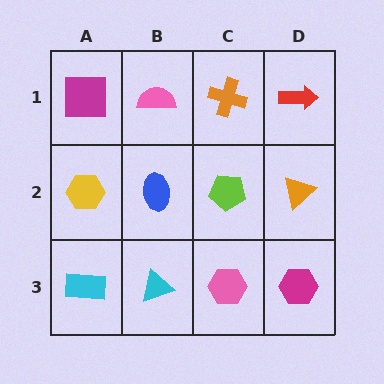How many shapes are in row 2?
4 shapes.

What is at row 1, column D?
A red arrow.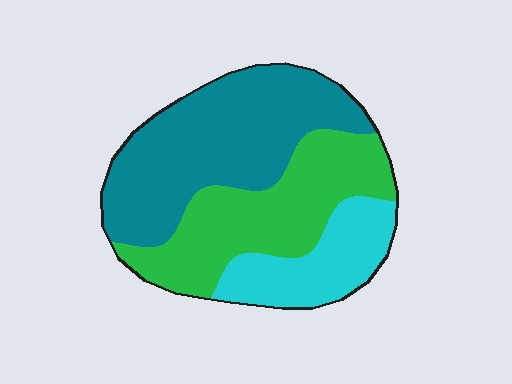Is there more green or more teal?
Teal.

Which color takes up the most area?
Teal, at roughly 45%.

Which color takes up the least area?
Cyan, at roughly 20%.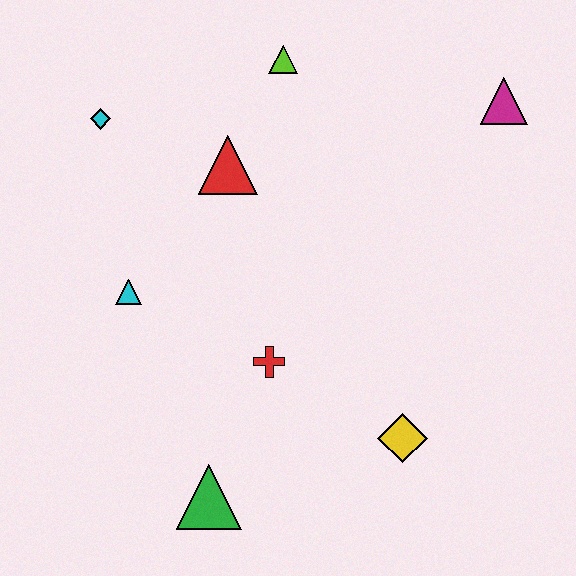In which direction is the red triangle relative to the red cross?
The red triangle is above the red cross.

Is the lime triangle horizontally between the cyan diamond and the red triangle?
No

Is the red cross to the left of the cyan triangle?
No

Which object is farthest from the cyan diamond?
The yellow diamond is farthest from the cyan diamond.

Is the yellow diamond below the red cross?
Yes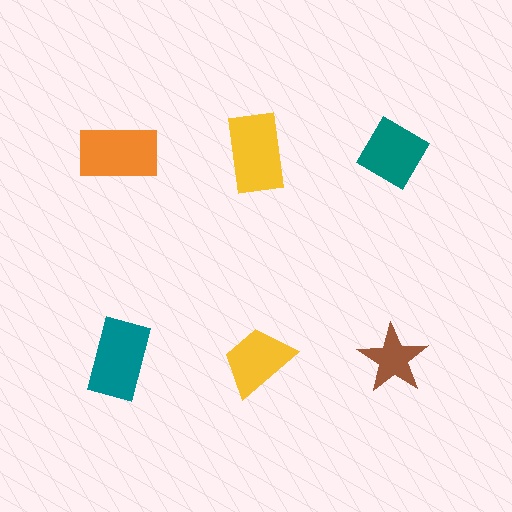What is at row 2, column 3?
A brown star.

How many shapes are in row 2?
3 shapes.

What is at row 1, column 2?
A yellow rectangle.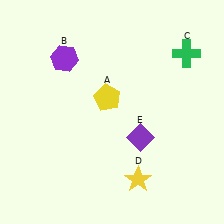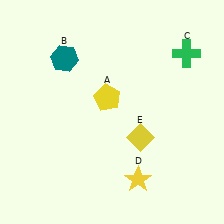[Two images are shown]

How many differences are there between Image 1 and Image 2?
There are 2 differences between the two images.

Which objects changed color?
B changed from purple to teal. E changed from purple to yellow.